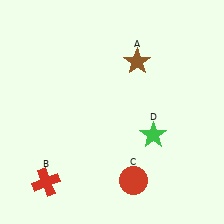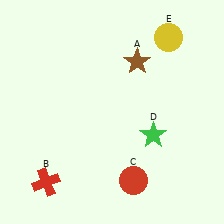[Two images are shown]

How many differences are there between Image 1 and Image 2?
There is 1 difference between the two images.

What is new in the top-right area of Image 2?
A yellow circle (E) was added in the top-right area of Image 2.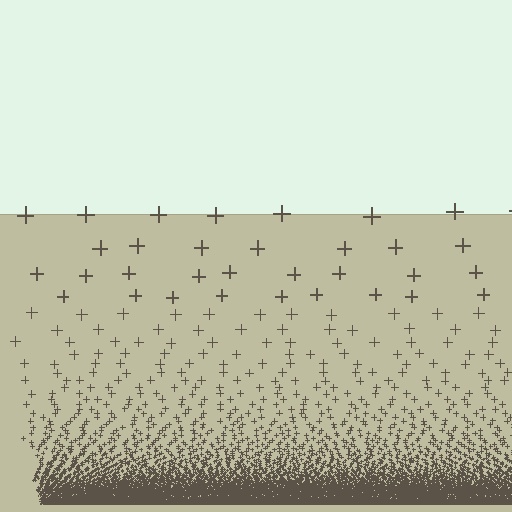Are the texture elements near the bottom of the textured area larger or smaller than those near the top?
Smaller. The gradient is inverted — elements near the bottom are smaller and denser.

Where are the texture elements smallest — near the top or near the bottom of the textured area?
Near the bottom.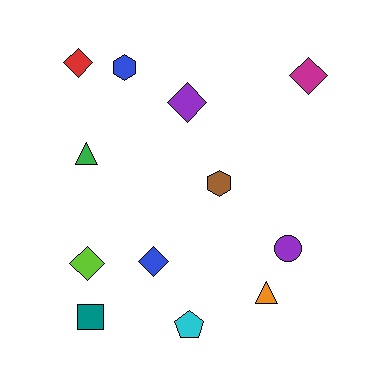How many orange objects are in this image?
There is 1 orange object.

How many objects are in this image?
There are 12 objects.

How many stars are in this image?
There are no stars.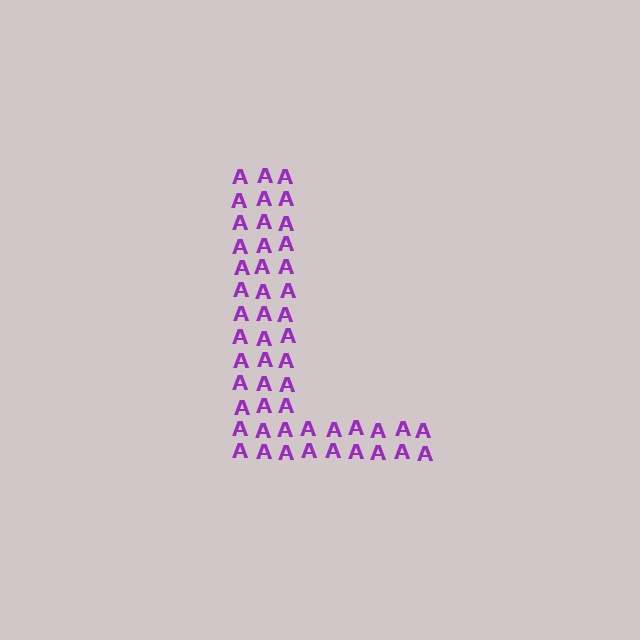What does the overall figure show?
The overall figure shows the letter L.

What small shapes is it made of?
It is made of small letter A's.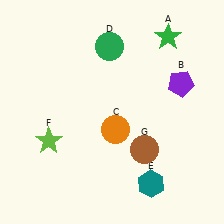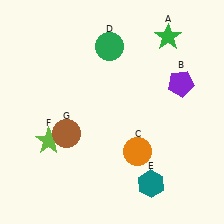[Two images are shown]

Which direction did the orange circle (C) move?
The orange circle (C) moved right.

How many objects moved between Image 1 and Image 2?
2 objects moved between the two images.